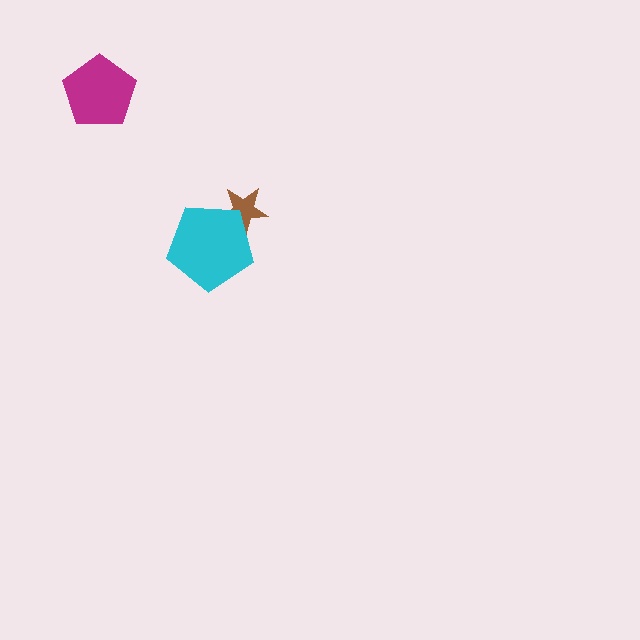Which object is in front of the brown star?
The cyan pentagon is in front of the brown star.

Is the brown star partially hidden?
Yes, it is partially covered by another shape.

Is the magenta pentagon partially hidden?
No, no other shape covers it.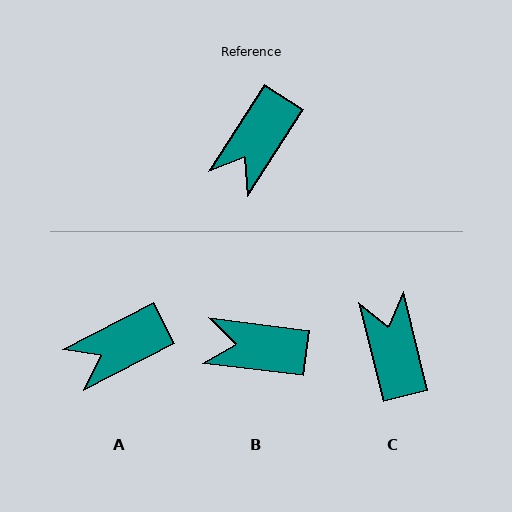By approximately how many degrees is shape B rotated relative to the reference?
Approximately 65 degrees clockwise.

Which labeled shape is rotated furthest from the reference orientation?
C, about 134 degrees away.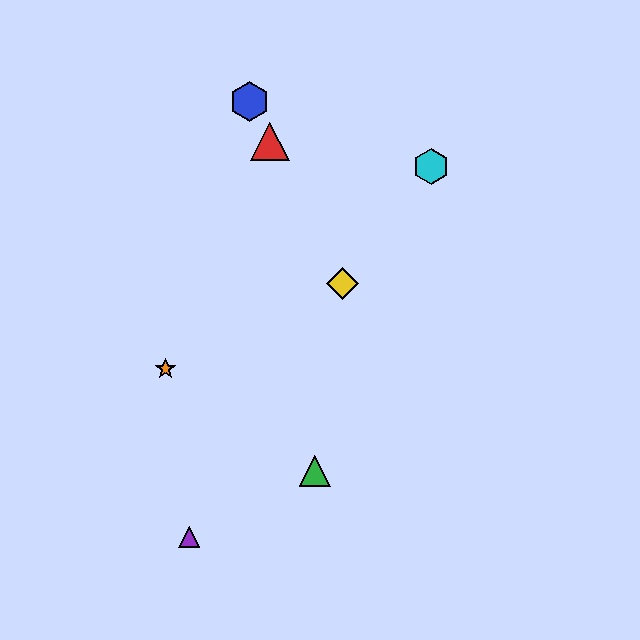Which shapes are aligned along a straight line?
The red triangle, the blue hexagon, the yellow diamond are aligned along a straight line.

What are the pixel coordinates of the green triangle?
The green triangle is at (315, 471).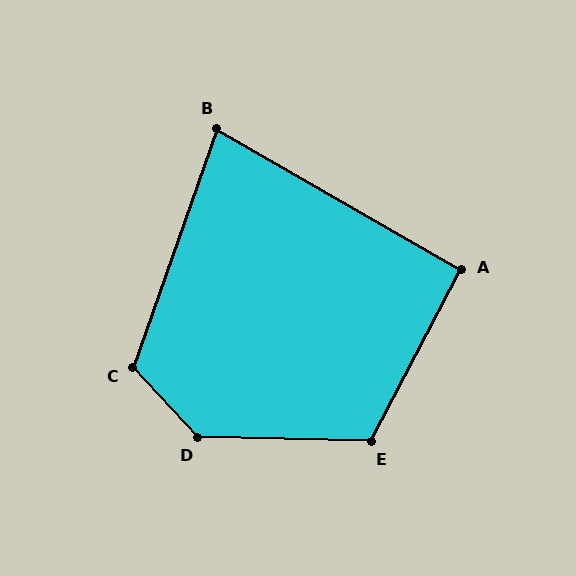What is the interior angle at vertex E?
Approximately 116 degrees (obtuse).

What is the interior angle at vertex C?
Approximately 118 degrees (obtuse).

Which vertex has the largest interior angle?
D, at approximately 134 degrees.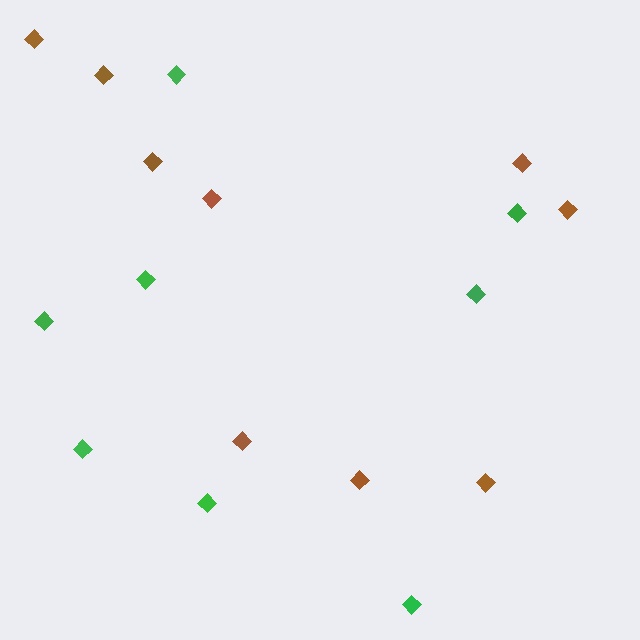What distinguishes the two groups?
There are 2 groups: one group of green diamonds (8) and one group of brown diamonds (9).